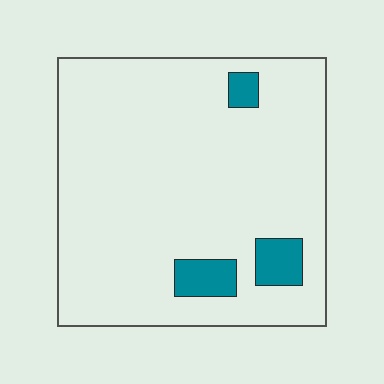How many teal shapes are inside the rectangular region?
3.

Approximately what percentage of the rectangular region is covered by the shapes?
Approximately 10%.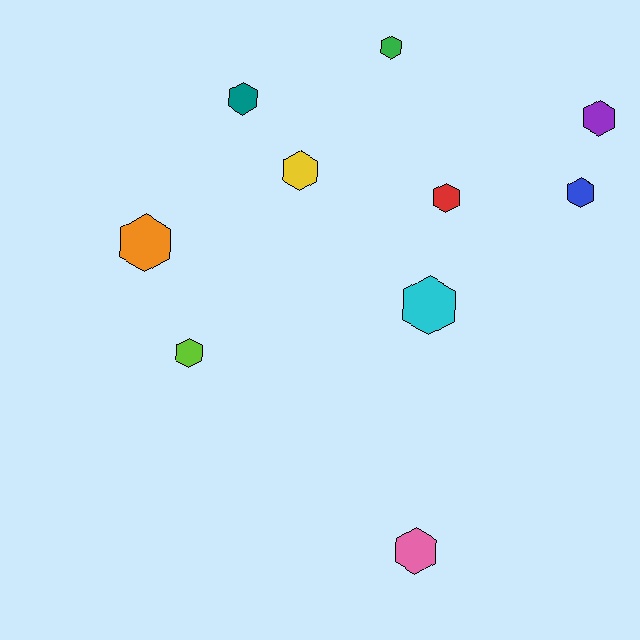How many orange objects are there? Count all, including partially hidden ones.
There is 1 orange object.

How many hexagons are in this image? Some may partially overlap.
There are 10 hexagons.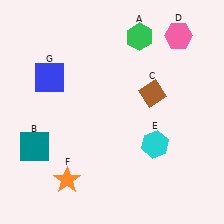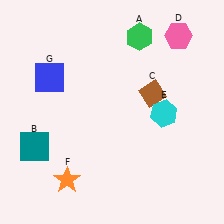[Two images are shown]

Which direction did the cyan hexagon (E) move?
The cyan hexagon (E) moved up.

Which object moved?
The cyan hexagon (E) moved up.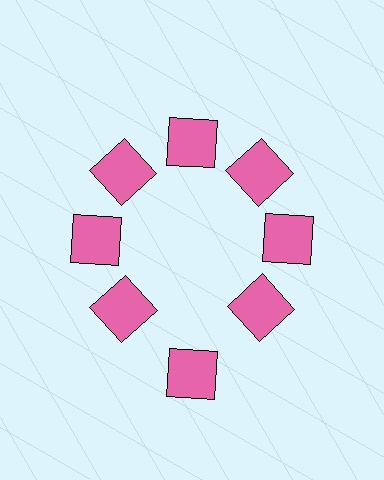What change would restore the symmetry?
The symmetry would be restored by moving it inward, back onto the ring so that all 8 squares sit at equal angles and equal distance from the center.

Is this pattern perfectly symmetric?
No. The 8 pink squares are arranged in a ring, but one element near the 6 o'clock position is pushed outward from the center, breaking the 8-fold rotational symmetry.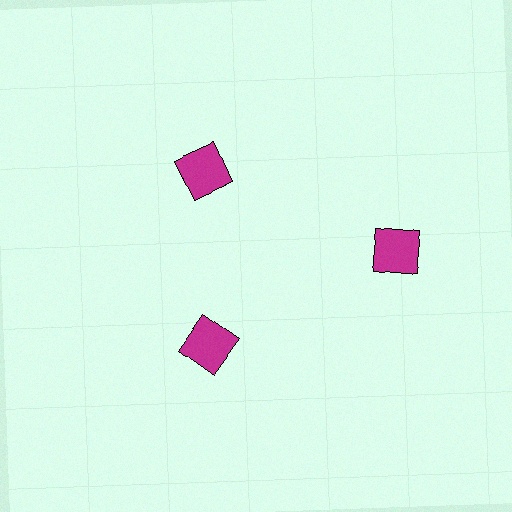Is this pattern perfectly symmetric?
No. The 3 magenta squares are arranged in a ring, but one element near the 3 o'clock position is pushed outward from the center, breaking the 3-fold rotational symmetry.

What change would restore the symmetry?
The symmetry would be restored by moving it inward, back onto the ring so that all 3 squares sit at equal angles and equal distance from the center.